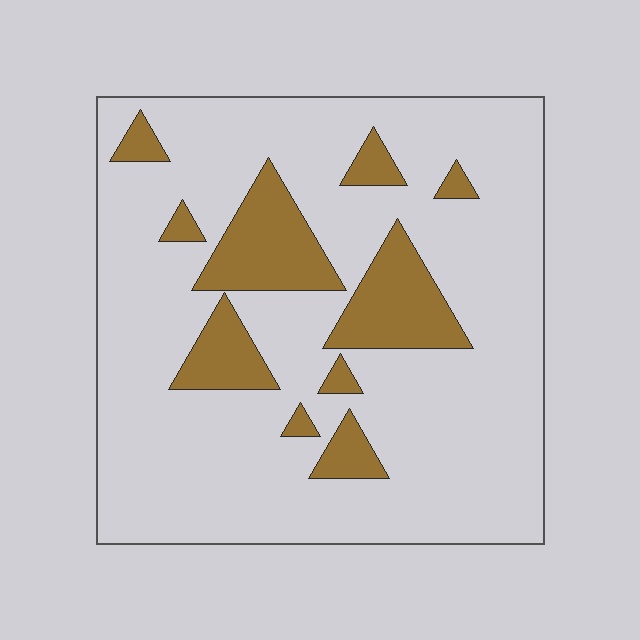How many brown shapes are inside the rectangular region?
10.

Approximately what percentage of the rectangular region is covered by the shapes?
Approximately 20%.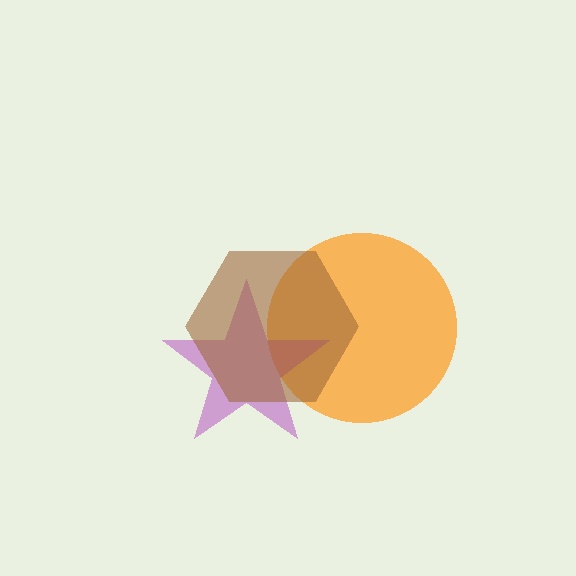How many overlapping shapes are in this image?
There are 3 overlapping shapes in the image.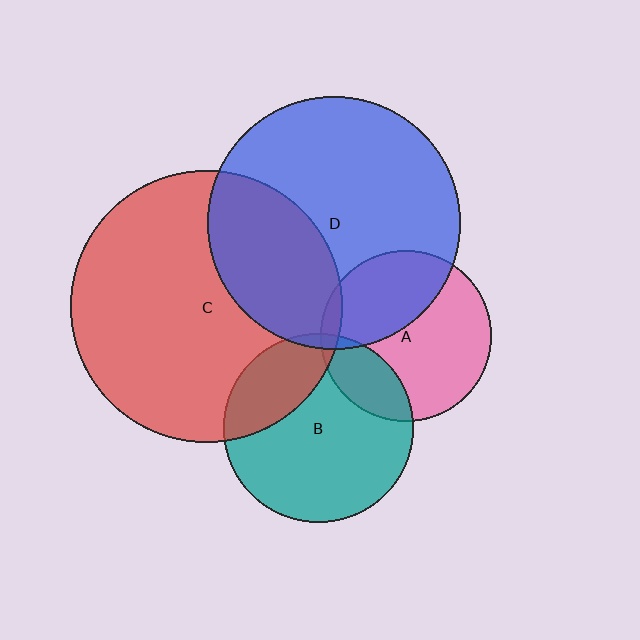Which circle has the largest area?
Circle C (red).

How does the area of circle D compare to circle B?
Approximately 1.8 times.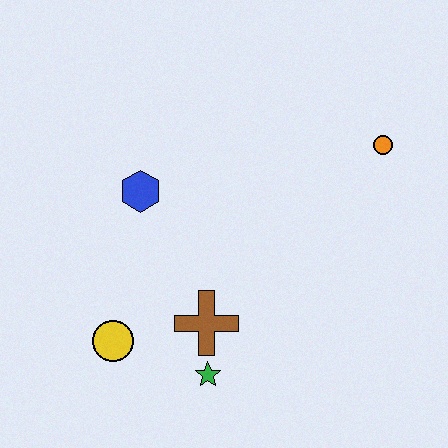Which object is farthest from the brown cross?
The orange circle is farthest from the brown cross.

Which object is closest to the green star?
The brown cross is closest to the green star.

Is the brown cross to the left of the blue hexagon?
No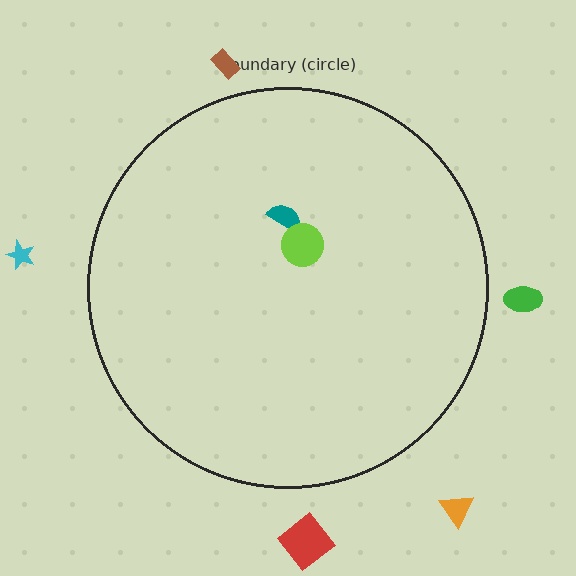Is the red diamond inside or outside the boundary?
Outside.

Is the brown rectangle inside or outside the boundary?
Outside.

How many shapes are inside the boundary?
2 inside, 5 outside.